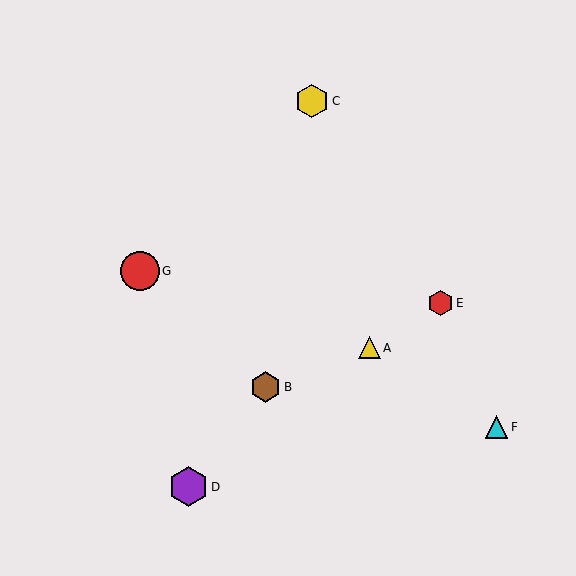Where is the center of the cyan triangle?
The center of the cyan triangle is at (496, 427).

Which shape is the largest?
The purple hexagon (labeled D) is the largest.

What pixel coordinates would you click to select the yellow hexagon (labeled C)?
Click at (312, 101) to select the yellow hexagon C.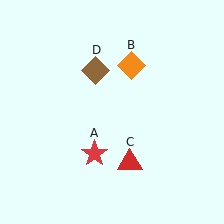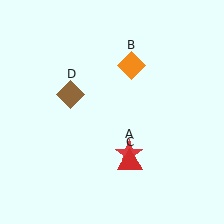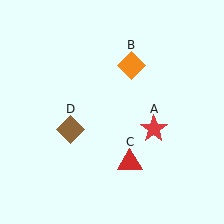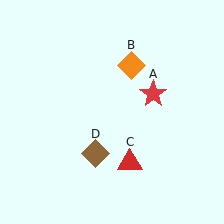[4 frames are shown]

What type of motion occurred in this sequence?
The red star (object A), brown diamond (object D) rotated counterclockwise around the center of the scene.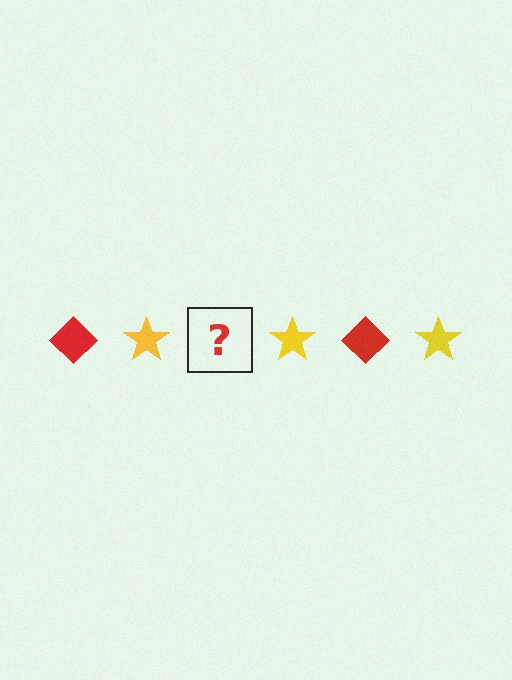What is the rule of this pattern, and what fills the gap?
The rule is that the pattern alternates between red diamond and yellow star. The gap should be filled with a red diamond.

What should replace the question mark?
The question mark should be replaced with a red diamond.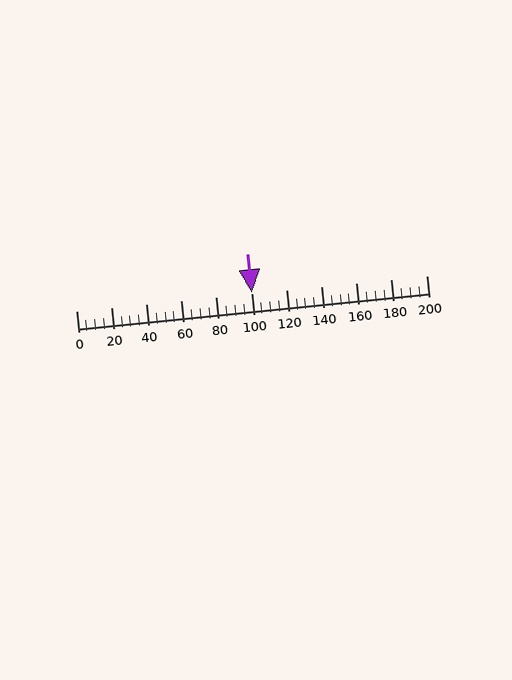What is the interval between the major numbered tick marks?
The major tick marks are spaced 20 units apart.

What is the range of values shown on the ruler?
The ruler shows values from 0 to 200.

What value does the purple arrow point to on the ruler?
The purple arrow points to approximately 100.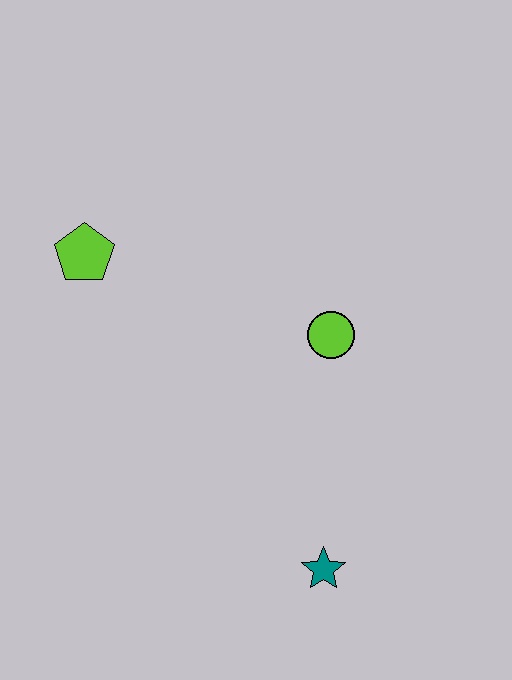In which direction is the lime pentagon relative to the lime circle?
The lime pentagon is to the left of the lime circle.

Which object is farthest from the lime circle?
The lime pentagon is farthest from the lime circle.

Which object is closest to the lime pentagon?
The lime circle is closest to the lime pentagon.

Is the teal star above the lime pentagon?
No